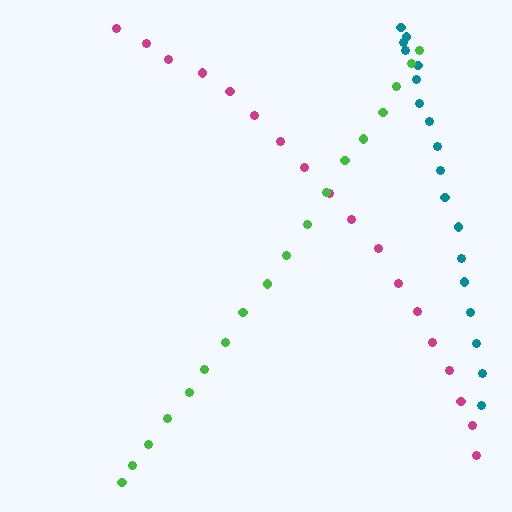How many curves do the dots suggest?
There are 3 distinct paths.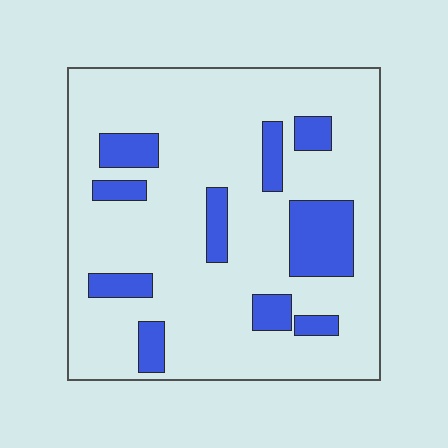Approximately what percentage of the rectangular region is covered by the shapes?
Approximately 20%.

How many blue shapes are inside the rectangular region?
10.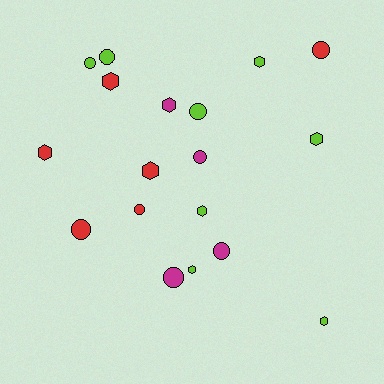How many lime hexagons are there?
There are 5 lime hexagons.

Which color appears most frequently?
Lime, with 8 objects.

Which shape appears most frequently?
Hexagon, with 9 objects.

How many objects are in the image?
There are 18 objects.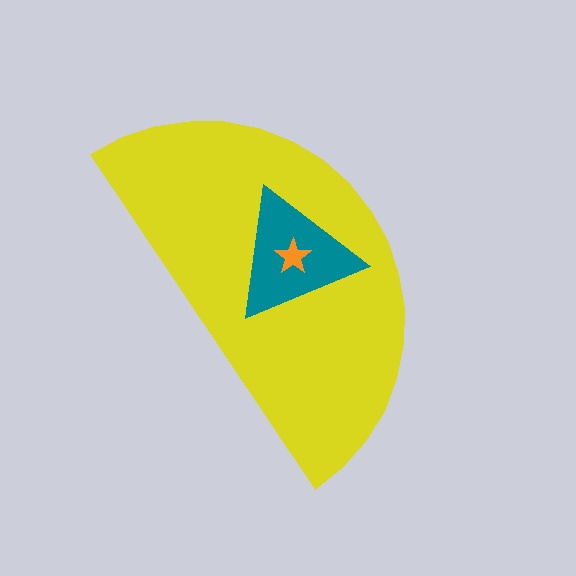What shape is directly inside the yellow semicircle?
The teal triangle.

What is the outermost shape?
The yellow semicircle.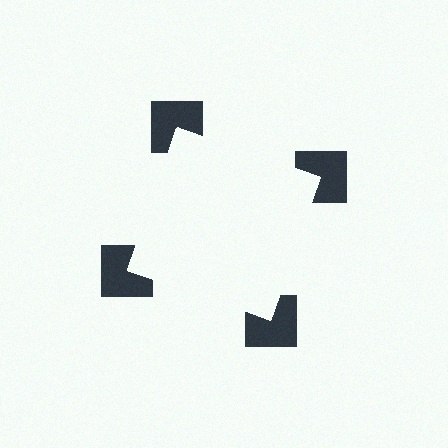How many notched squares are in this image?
There are 4 — one at each vertex of the illusory square.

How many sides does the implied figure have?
4 sides.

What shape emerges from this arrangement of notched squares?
An illusory square — its edges are inferred from the aligned wedge cuts in the notched squares, not physically drawn.